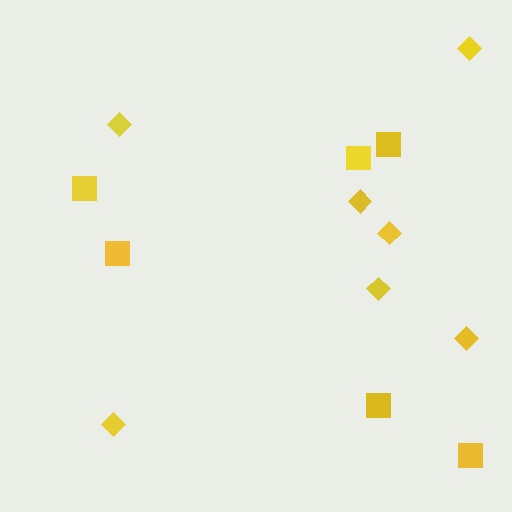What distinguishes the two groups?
There are 2 groups: one group of diamonds (7) and one group of squares (6).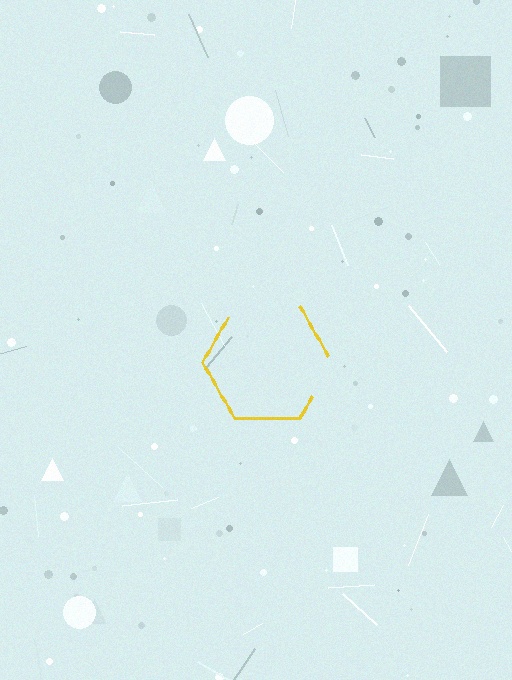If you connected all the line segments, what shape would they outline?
They would outline a hexagon.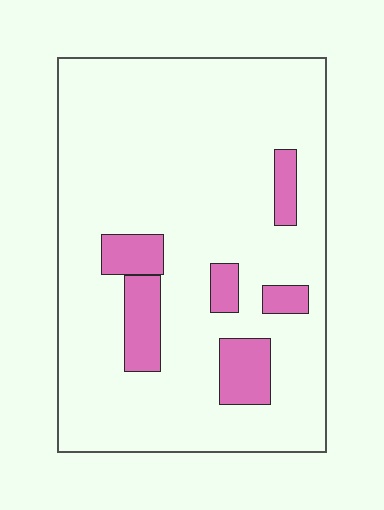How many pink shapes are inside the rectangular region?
6.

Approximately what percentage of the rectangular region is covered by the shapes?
Approximately 15%.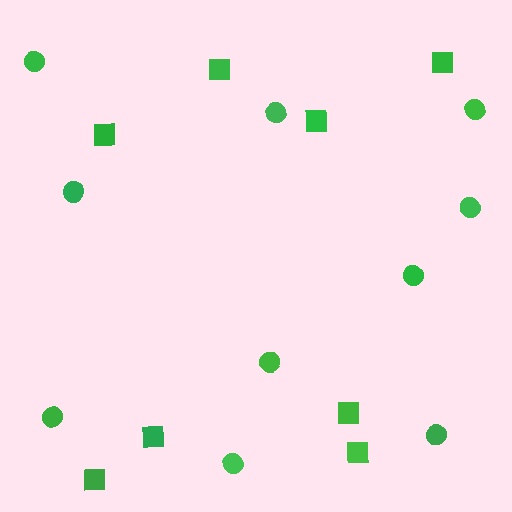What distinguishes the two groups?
There are 2 groups: one group of circles (10) and one group of squares (8).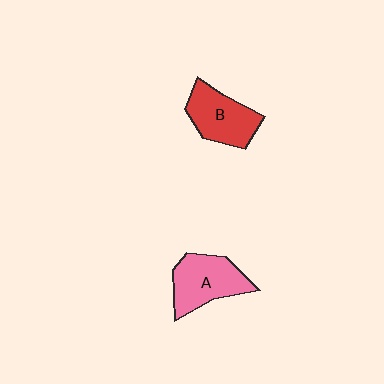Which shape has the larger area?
Shape A (pink).